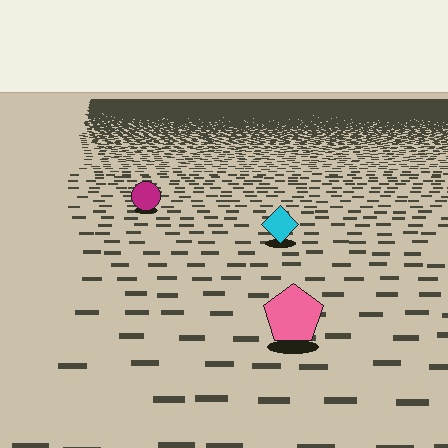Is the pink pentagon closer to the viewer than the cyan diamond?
Yes. The pink pentagon is closer — you can tell from the texture gradient: the ground texture is coarser near it.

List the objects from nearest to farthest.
From nearest to farthest: the pink pentagon, the cyan diamond, the magenta circle.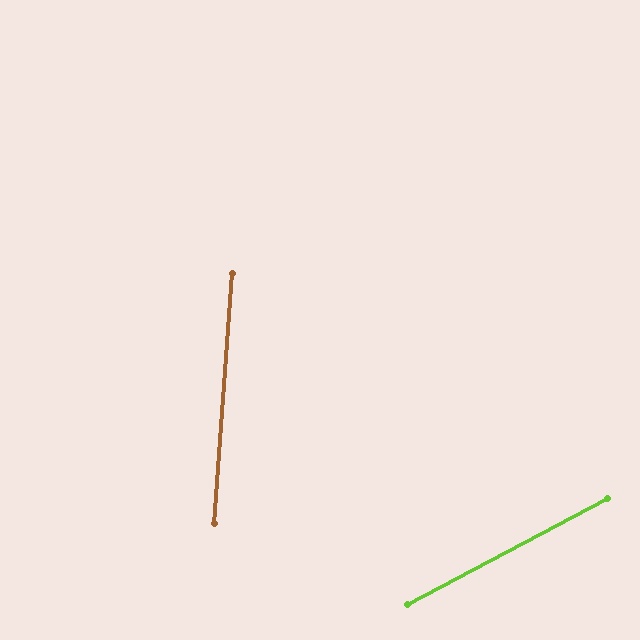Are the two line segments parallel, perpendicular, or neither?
Neither parallel nor perpendicular — they differ by about 58°.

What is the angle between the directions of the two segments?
Approximately 58 degrees.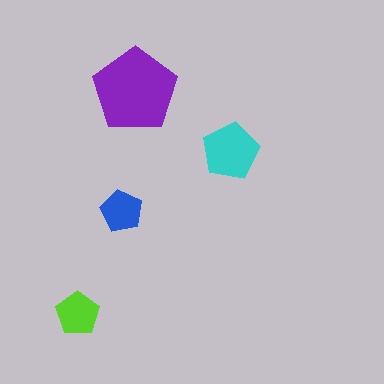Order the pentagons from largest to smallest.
the purple one, the cyan one, the lime one, the blue one.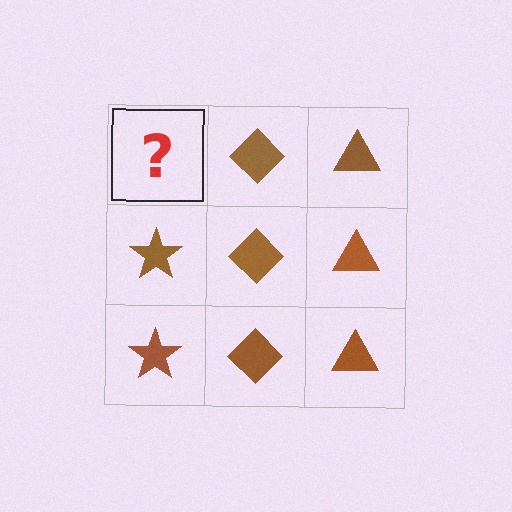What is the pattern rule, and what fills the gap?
The rule is that each column has a consistent shape. The gap should be filled with a brown star.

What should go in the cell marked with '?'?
The missing cell should contain a brown star.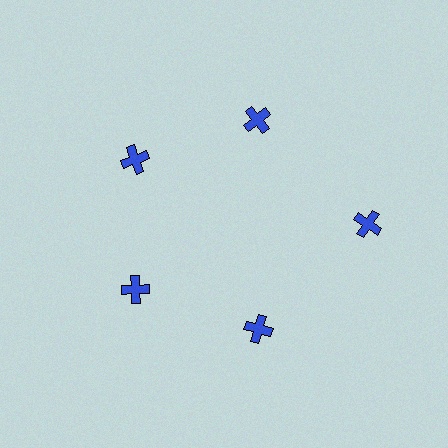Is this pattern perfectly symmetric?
No. The 5 blue crosses are arranged in a ring, but one element near the 3 o'clock position is pushed outward from the center, breaking the 5-fold rotational symmetry.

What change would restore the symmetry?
The symmetry would be restored by moving it inward, back onto the ring so that all 5 crosses sit at equal angles and equal distance from the center.